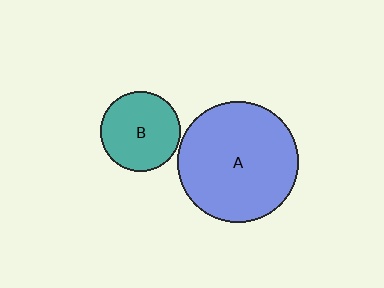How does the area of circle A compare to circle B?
Approximately 2.3 times.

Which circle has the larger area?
Circle A (blue).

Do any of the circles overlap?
No, none of the circles overlap.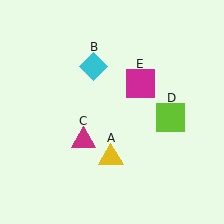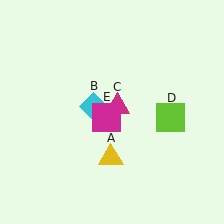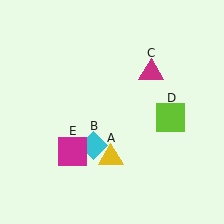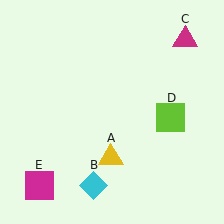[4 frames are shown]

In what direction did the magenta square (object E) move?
The magenta square (object E) moved down and to the left.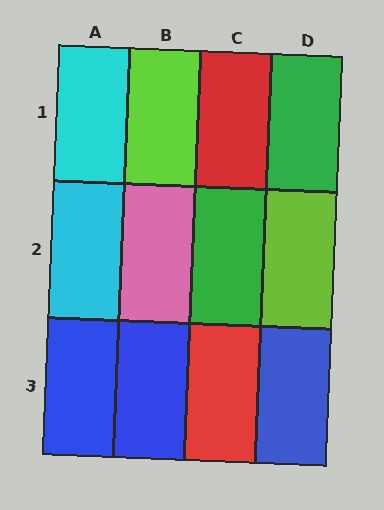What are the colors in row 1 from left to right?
Cyan, lime, red, green.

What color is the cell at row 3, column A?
Blue.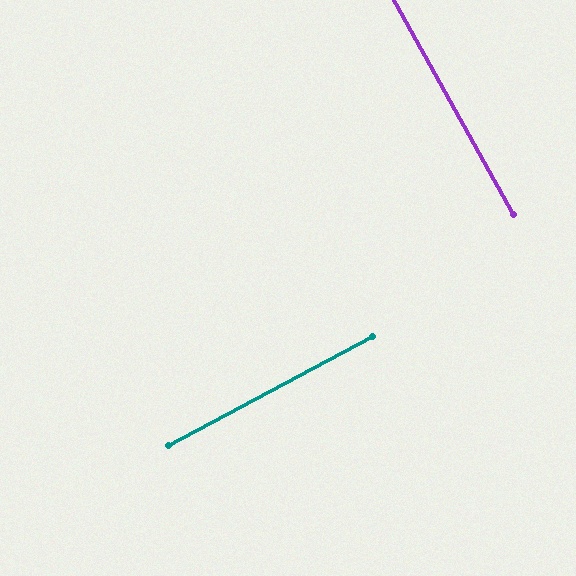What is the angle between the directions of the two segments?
Approximately 89 degrees.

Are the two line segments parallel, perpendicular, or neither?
Perpendicular — they meet at approximately 89°.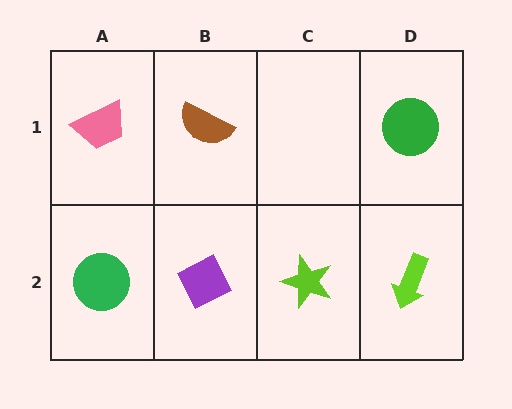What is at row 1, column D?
A green circle.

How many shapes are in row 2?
4 shapes.